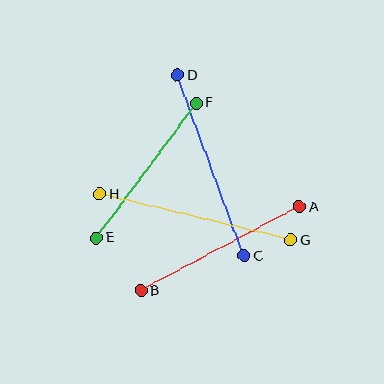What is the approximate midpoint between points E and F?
The midpoint is at approximately (146, 170) pixels.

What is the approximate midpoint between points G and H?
The midpoint is at approximately (195, 217) pixels.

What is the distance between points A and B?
The distance is approximately 179 pixels.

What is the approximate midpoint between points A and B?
The midpoint is at approximately (220, 249) pixels.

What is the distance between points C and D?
The distance is approximately 192 pixels.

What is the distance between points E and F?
The distance is approximately 168 pixels.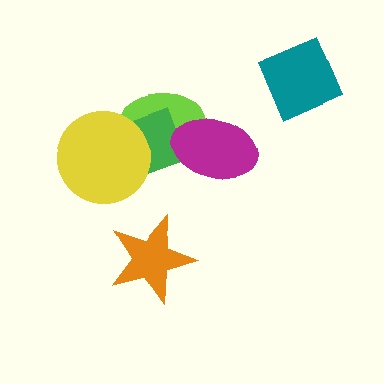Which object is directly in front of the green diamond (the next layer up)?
The yellow circle is directly in front of the green diamond.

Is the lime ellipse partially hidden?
Yes, it is partially covered by another shape.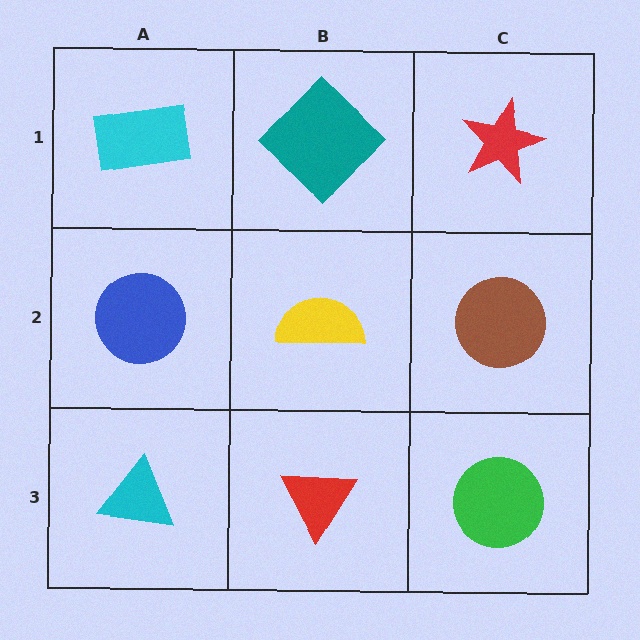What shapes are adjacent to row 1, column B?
A yellow semicircle (row 2, column B), a cyan rectangle (row 1, column A), a red star (row 1, column C).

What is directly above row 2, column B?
A teal diamond.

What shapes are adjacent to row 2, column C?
A red star (row 1, column C), a green circle (row 3, column C), a yellow semicircle (row 2, column B).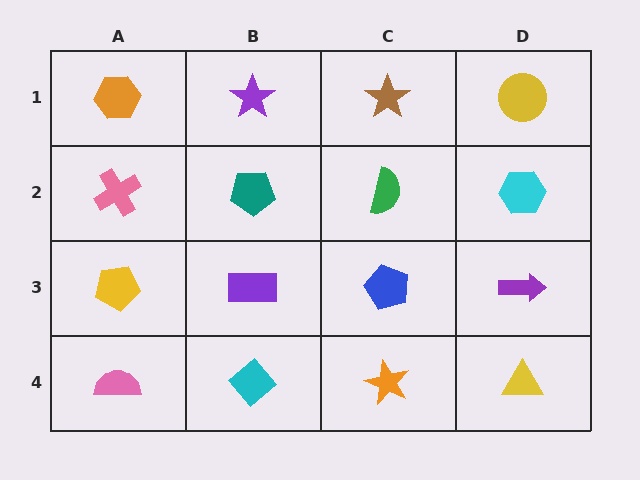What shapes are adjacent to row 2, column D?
A yellow circle (row 1, column D), a purple arrow (row 3, column D), a green semicircle (row 2, column C).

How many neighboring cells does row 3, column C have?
4.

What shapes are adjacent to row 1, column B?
A teal pentagon (row 2, column B), an orange hexagon (row 1, column A), a brown star (row 1, column C).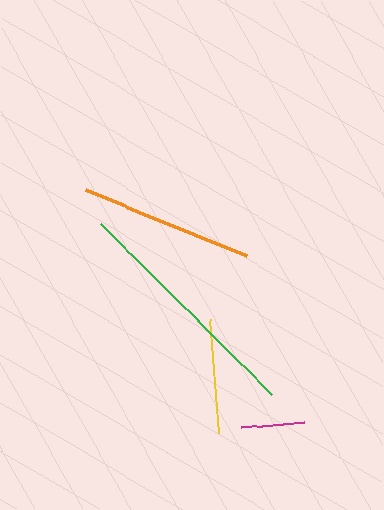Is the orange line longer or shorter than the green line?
The green line is longer than the orange line.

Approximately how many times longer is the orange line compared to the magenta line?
The orange line is approximately 2.7 times the length of the magenta line.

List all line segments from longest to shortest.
From longest to shortest: green, orange, yellow, magenta.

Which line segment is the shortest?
The magenta line is the shortest at approximately 64 pixels.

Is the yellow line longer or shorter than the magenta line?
The yellow line is longer than the magenta line.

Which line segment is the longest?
The green line is the longest at approximately 242 pixels.